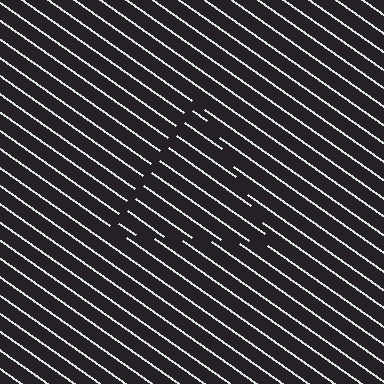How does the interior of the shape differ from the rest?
The interior of the shape contains the same grating, shifted by half a period — the contour is defined by the phase discontinuity where line-ends from the inner and outer gratings abut.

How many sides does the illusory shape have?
3 sides — the line-ends trace a triangle.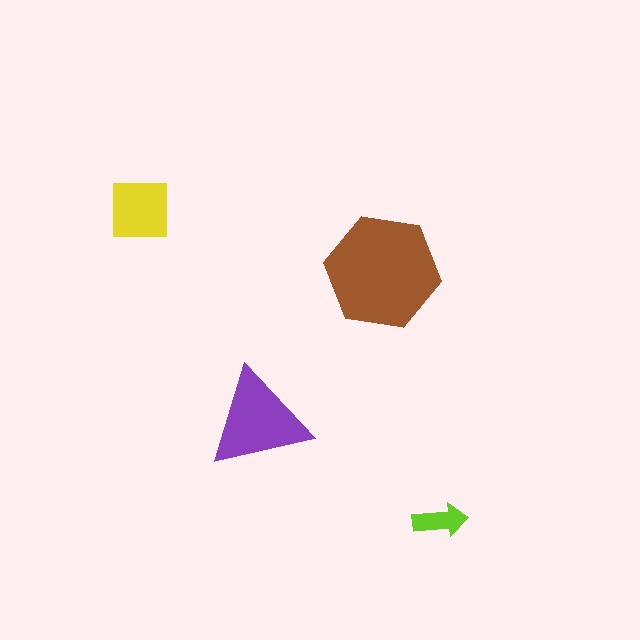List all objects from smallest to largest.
The lime arrow, the yellow square, the purple triangle, the brown hexagon.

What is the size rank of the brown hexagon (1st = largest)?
1st.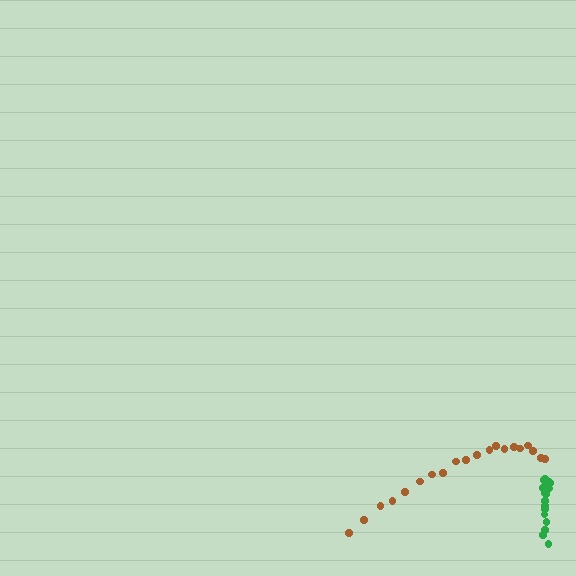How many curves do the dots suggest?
There are 2 distinct paths.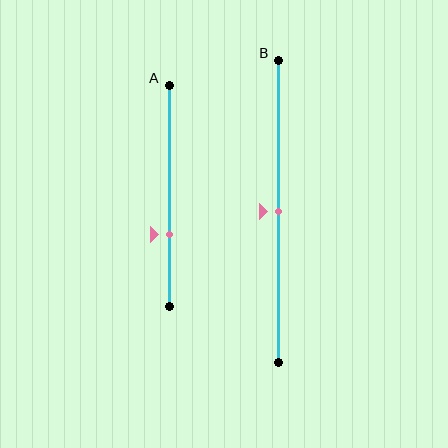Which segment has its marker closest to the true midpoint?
Segment B has its marker closest to the true midpoint.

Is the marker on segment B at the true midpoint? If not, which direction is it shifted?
Yes, the marker on segment B is at the true midpoint.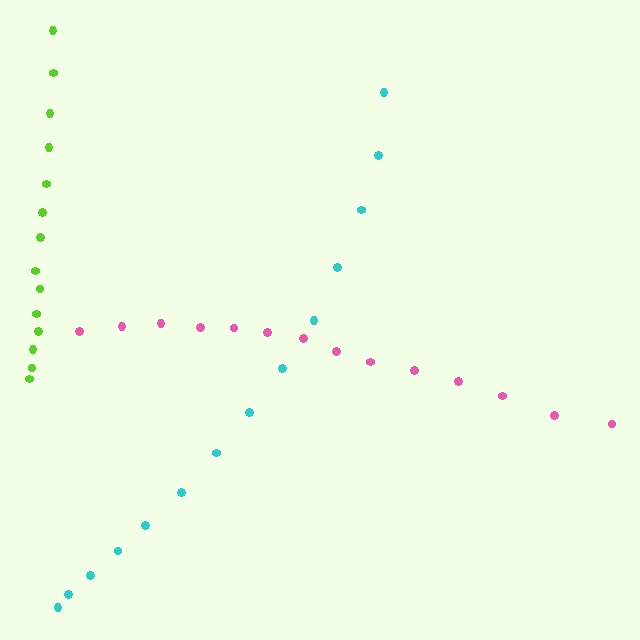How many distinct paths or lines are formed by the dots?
There are 3 distinct paths.